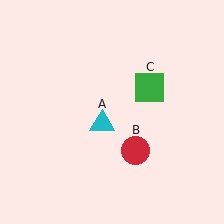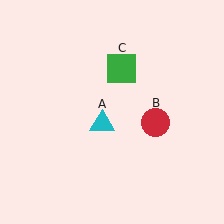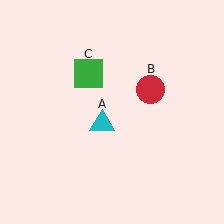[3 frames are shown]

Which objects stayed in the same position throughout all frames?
Cyan triangle (object A) remained stationary.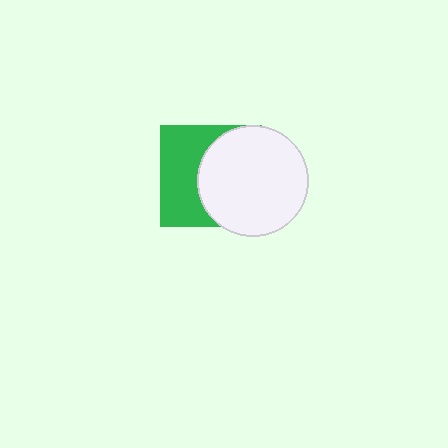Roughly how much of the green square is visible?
About half of it is visible (roughly 46%).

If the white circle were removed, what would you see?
You would see the complete green square.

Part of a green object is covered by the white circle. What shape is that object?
It is a square.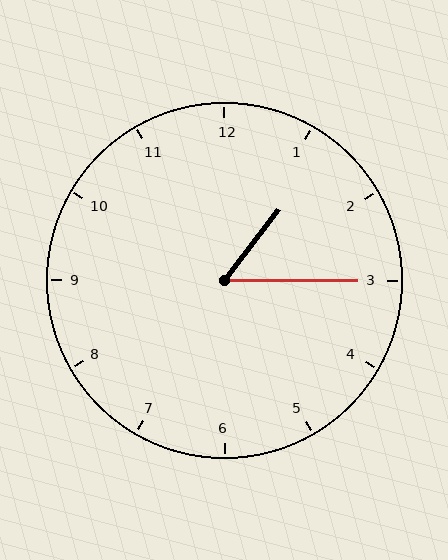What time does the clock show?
1:15.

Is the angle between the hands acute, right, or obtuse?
It is acute.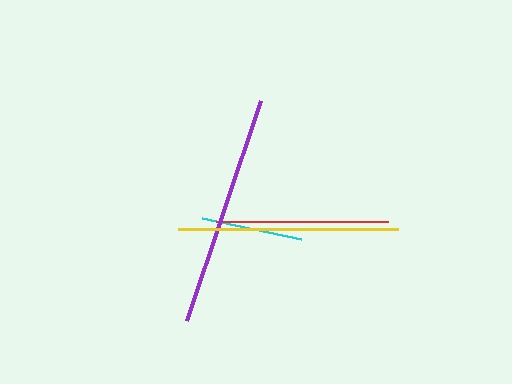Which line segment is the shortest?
The cyan line is the shortest at approximately 101 pixels.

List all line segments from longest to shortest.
From longest to shortest: purple, yellow, red, cyan.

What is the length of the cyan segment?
The cyan segment is approximately 101 pixels long.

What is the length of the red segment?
The red segment is approximately 172 pixels long.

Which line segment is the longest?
The purple line is the longest at approximately 232 pixels.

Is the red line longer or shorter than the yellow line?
The yellow line is longer than the red line.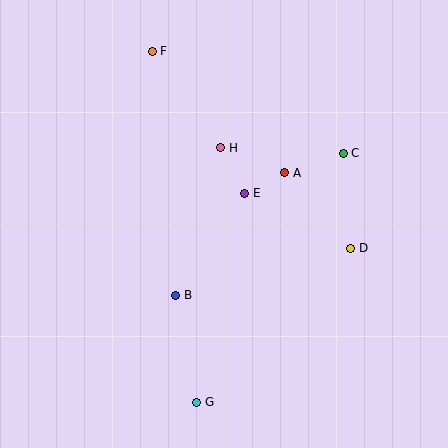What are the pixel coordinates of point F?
Point F is at (152, 51).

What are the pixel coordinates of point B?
Point B is at (176, 295).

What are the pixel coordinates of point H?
Point H is at (221, 148).